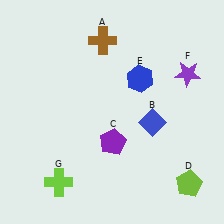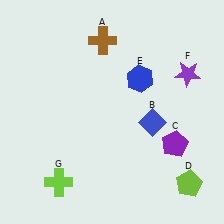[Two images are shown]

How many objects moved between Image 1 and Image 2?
1 object moved between the two images.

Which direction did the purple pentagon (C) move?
The purple pentagon (C) moved right.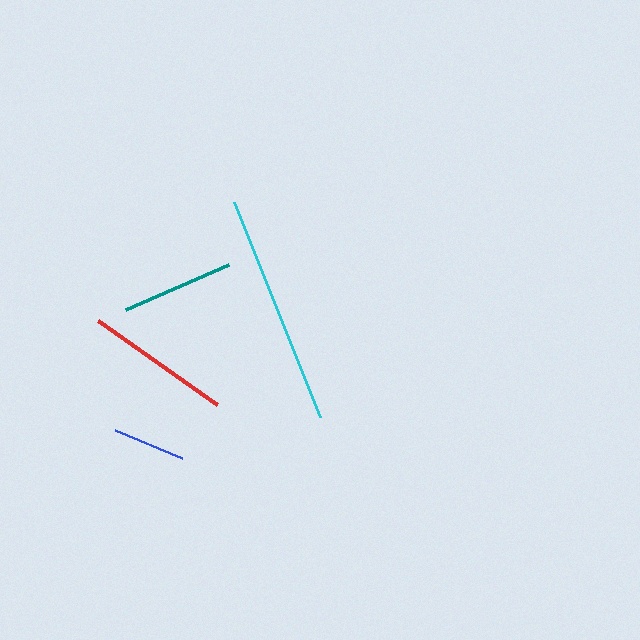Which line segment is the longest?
The cyan line is the longest at approximately 232 pixels.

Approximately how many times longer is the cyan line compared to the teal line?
The cyan line is approximately 2.1 times the length of the teal line.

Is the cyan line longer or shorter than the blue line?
The cyan line is longer than the blue line.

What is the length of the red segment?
The red segment is approximately 145 pixels long.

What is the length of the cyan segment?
The cyan segment is approximately 232 pixels long.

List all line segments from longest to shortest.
From longest to shortest: cyan, red, teal, blue.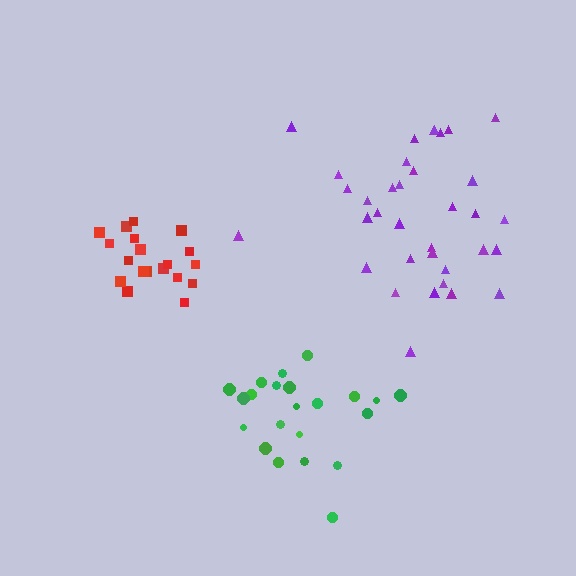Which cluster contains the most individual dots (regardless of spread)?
Purple (35).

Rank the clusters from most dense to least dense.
red, green, purple.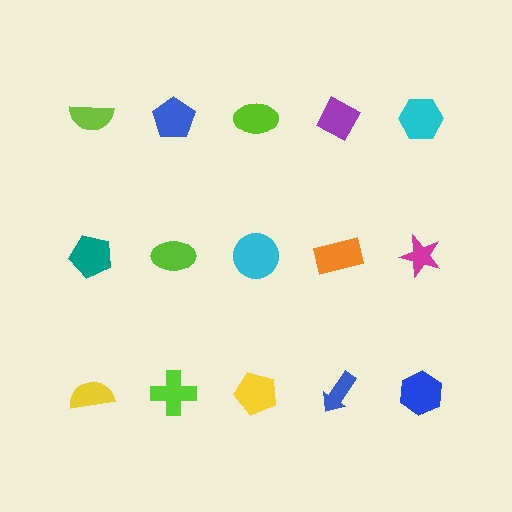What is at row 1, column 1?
A lime semicircle.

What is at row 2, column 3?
A cyan circle.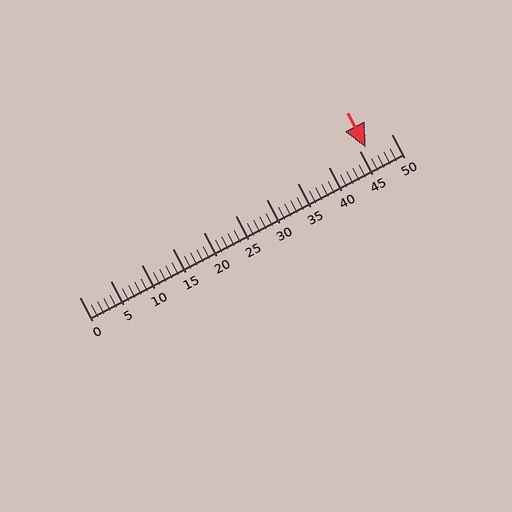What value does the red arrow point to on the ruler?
The red arrow points to approximately 46.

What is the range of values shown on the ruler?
The ruler shows values from 0 to 50.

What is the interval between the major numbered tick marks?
The major tick marks are spaced 5 units apart.